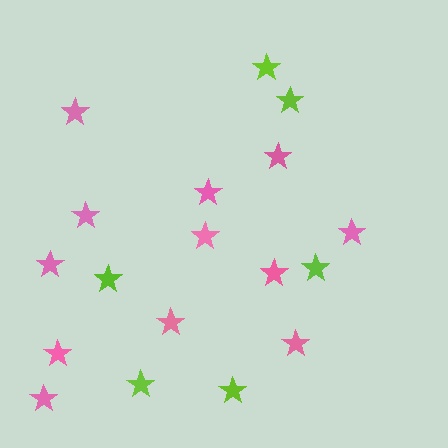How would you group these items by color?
There are 2 groups: one group of pink stars (12) and one group of lime stars (6).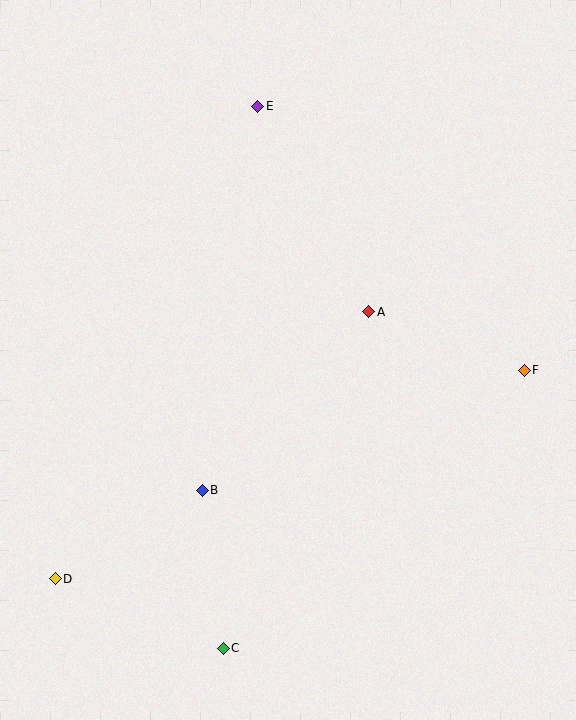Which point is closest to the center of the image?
Point A at (369, 312) is closest to the center.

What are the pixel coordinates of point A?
Point A is at (369, 312).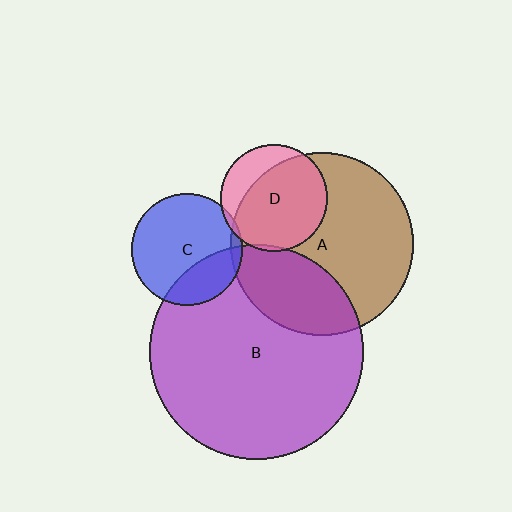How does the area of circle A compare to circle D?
Approximately 2.9 times.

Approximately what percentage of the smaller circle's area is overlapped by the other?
Approximately 5%.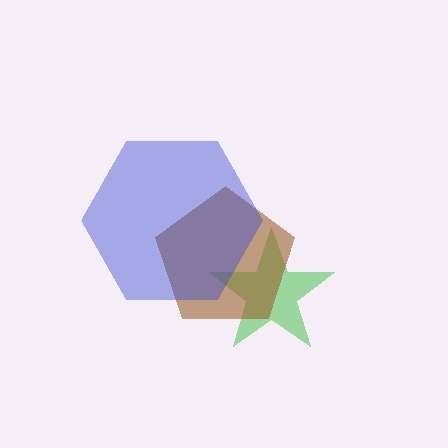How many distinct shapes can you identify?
There are 3 distinct shapes: a green star, a brown pentagon, a blue hexagon.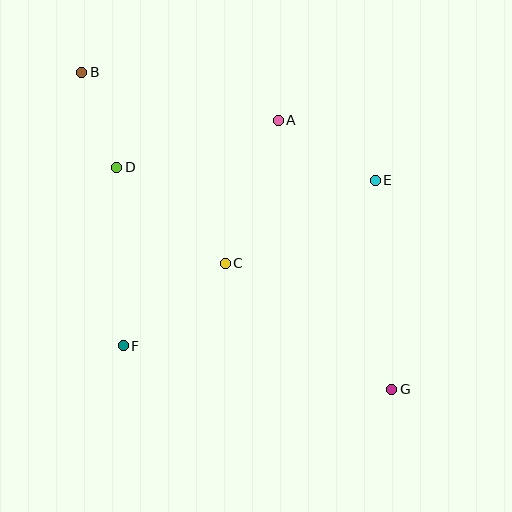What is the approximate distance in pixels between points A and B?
The distance between A and B is approximately 203 pixels.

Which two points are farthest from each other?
Points B and G are farthest from each other.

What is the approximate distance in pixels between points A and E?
The distance between A and E is approximately 114 pixels.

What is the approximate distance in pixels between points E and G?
The distance between E and G is approximately 210 pixels.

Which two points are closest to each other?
Points B and D are closest to each other.